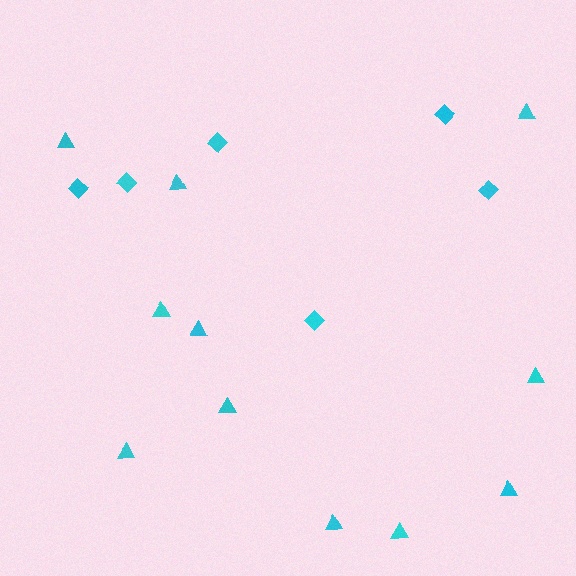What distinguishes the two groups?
There are 2 groups: one group of triangles (11) and one group of diamonds (6).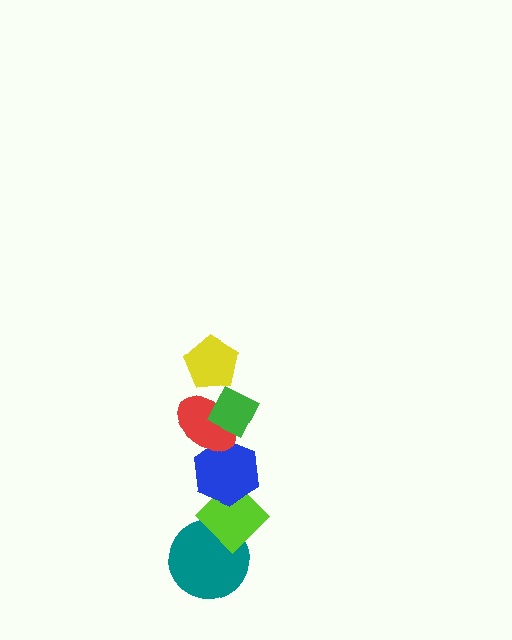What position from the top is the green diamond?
The green diamond is 2nd from the top.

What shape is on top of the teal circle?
The lime diamond is on top of the teal circle.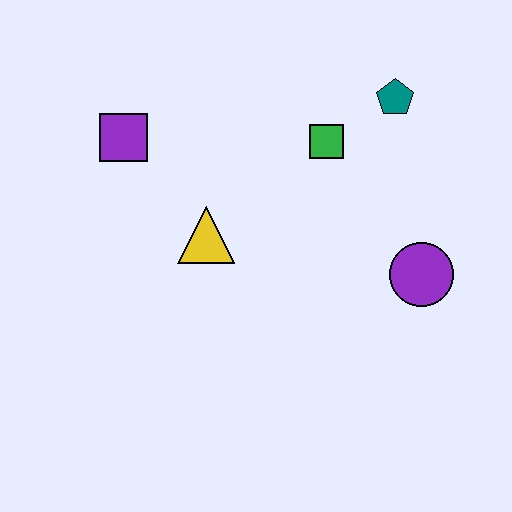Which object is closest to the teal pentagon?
The green square is closest to the teal pentagon.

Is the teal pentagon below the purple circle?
No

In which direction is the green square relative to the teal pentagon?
The green square is to the left of the teal pentagon.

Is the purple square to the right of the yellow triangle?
No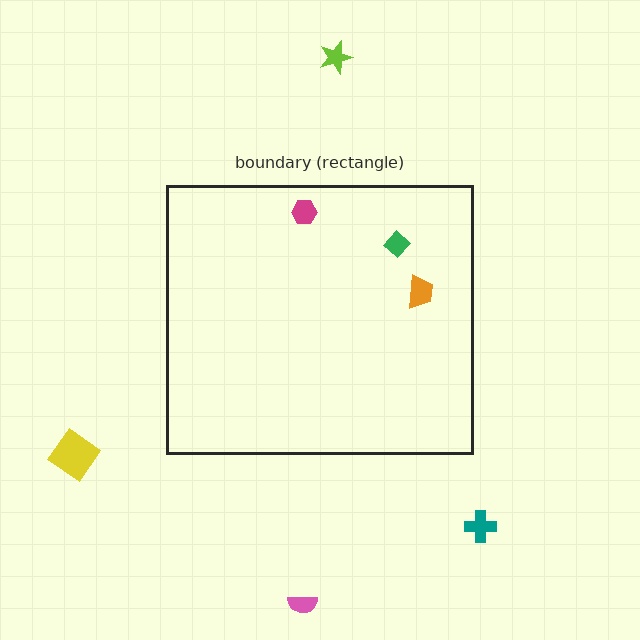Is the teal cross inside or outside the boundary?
Outside.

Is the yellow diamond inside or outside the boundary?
Outside.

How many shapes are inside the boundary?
3 inside, 4 outside.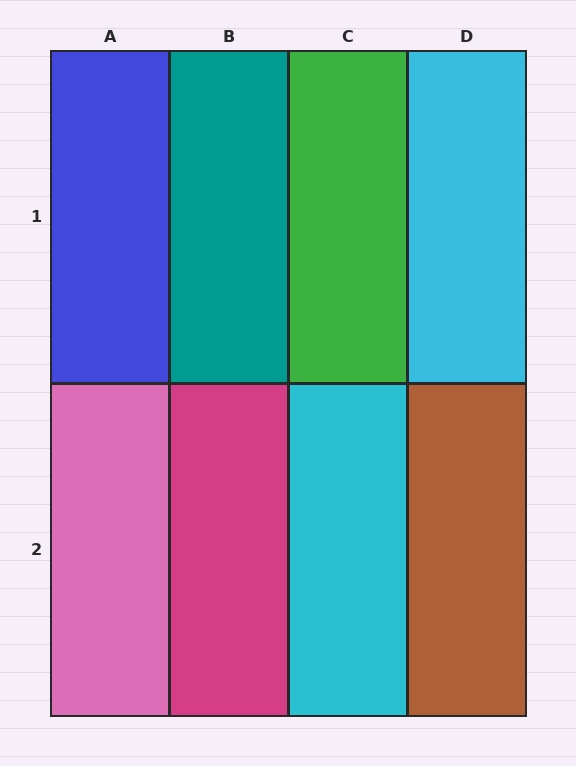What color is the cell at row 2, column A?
Pink.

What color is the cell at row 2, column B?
Magenta.